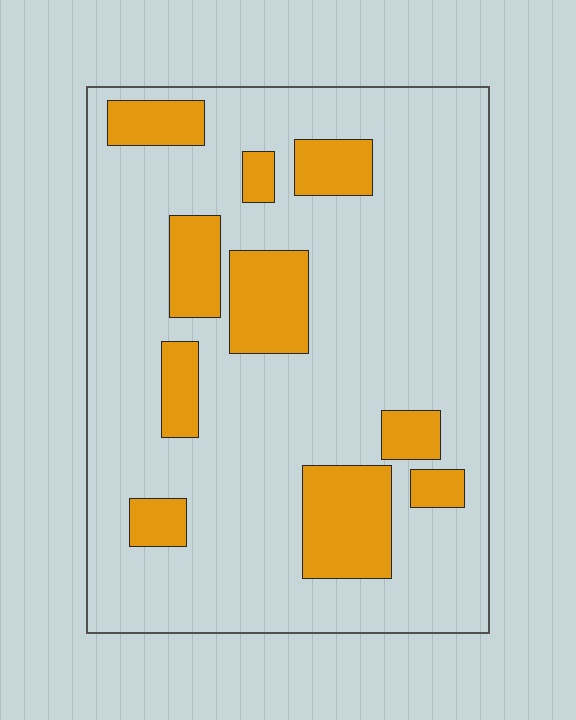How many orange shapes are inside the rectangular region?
10.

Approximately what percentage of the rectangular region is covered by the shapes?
Approximately 20%.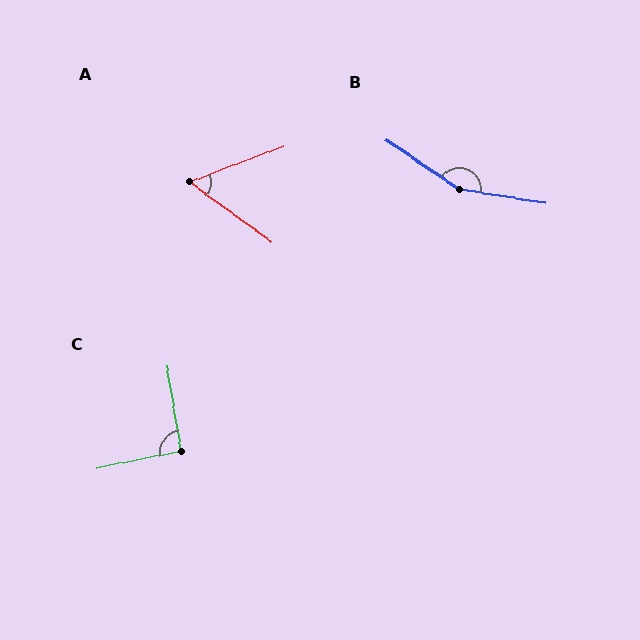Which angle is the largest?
B, at approximately 155 degrees.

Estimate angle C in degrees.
Approximately 92 degrees.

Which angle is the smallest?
A, at approximately 57 degrees.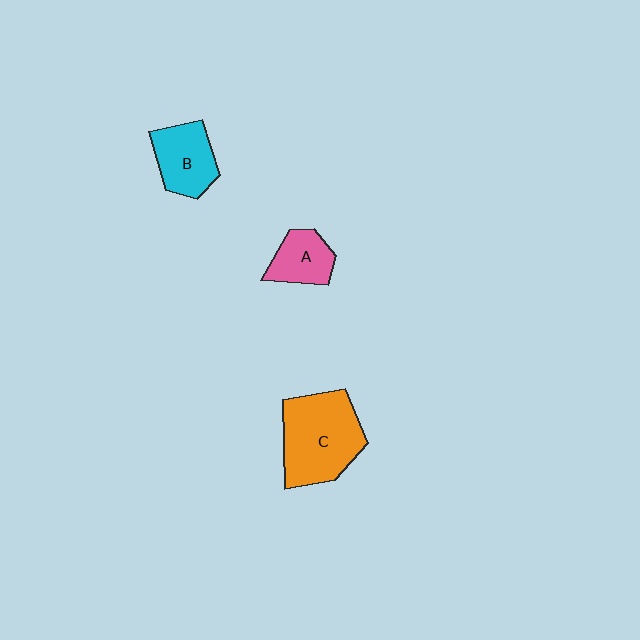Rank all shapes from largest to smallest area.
From largest to smallest: C (orange), B (cyan), A (pink).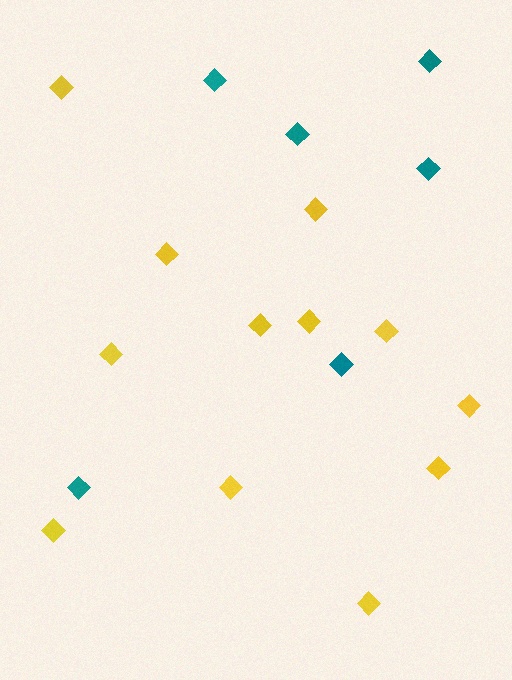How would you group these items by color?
There are 2 groups: one group of teal diamonds (6) and one group of yellow diamonds (12).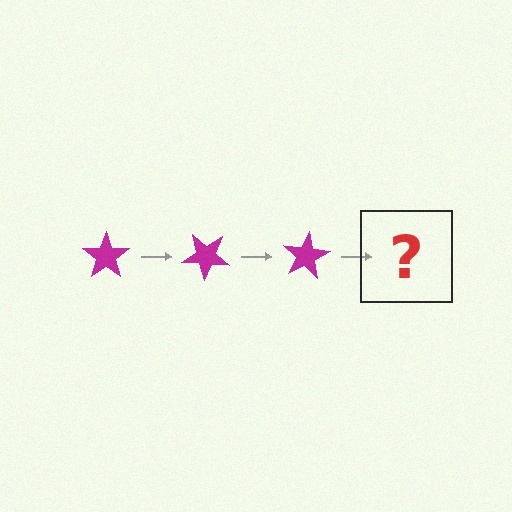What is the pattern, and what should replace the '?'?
The pattern is that the star rotates 40 degrees each step. The '?' should be a magenta star rotated 120 degrees.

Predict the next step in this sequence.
The next step is a magenta star rotated 120 degrees.